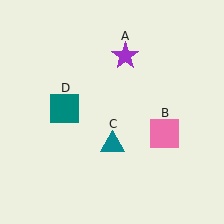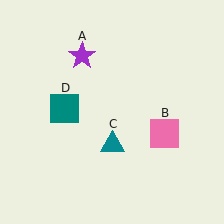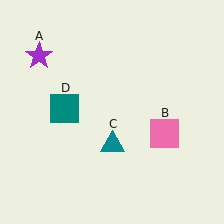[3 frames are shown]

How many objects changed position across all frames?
1 object changed position: purple star (object A).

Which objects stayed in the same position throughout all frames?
Pink square (object B) and teal triangle (object C) and teal square (object D) remained stationary.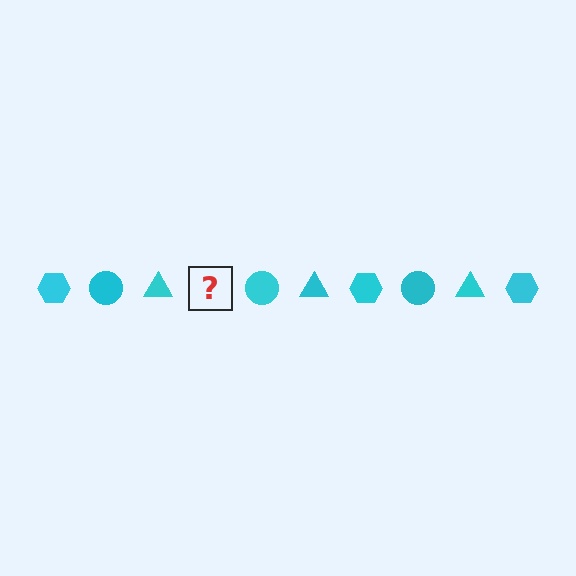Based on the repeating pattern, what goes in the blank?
The blank should be a cyan hexagon.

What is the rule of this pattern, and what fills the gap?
The rule is that the pattern cycles through hexagon, circle, triangle shapes in cyan. The gap should be filled with a cyan hexagon.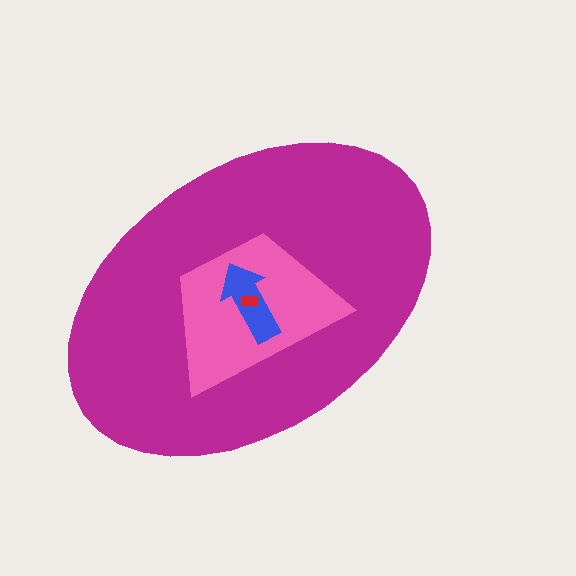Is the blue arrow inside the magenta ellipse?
Yes.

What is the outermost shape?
The magenta ellipse.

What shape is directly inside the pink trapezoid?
The blue arrow.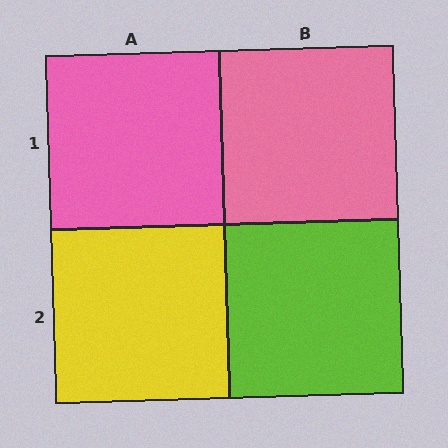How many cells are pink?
2 cells are pink.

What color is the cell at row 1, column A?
Pink.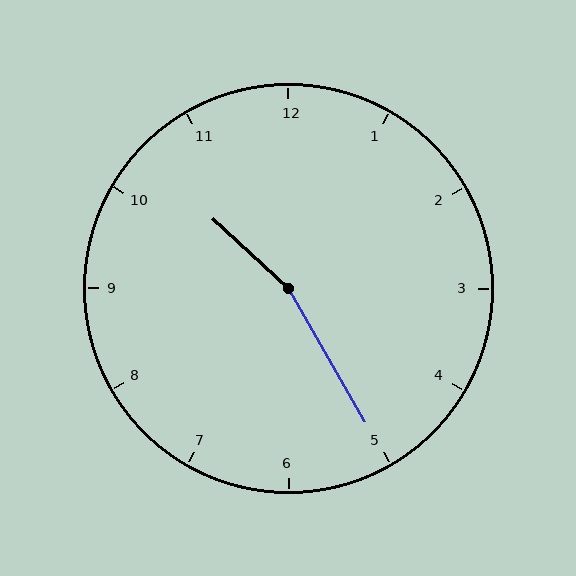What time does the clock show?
10:25.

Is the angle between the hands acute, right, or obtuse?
It is obtuse.